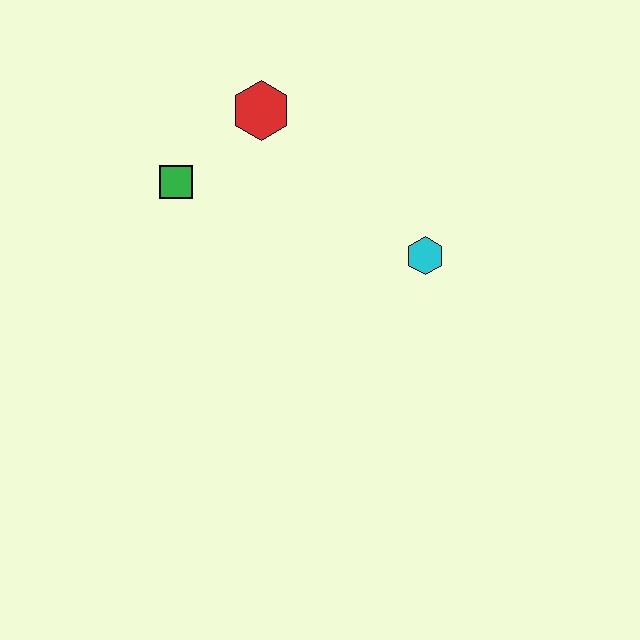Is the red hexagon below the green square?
No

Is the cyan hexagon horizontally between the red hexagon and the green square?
No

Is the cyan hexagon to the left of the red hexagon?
No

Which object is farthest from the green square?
The cyan hexagon is farthest from the green square.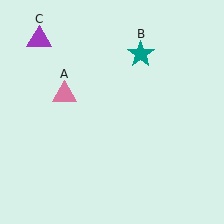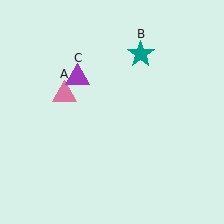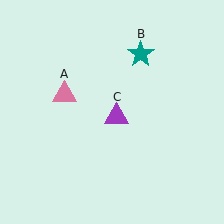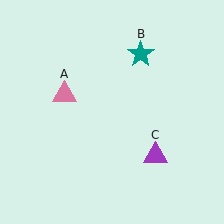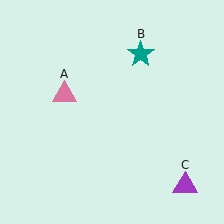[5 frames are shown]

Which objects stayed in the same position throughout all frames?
Pink triangle (object A) and teal star (object B) remained stationary.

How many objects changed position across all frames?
1 object changed position: purple triangle (object C).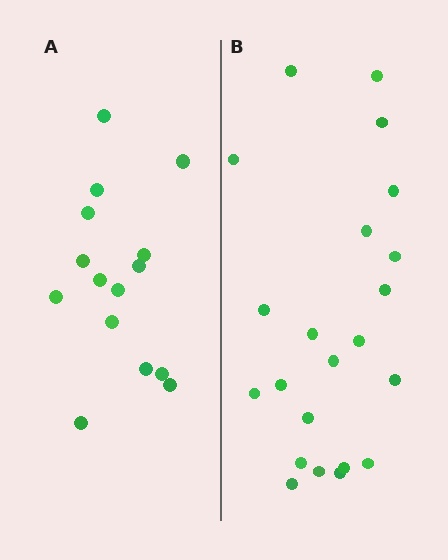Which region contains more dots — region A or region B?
Region B (the right region) has more dots.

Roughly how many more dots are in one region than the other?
Region B has roughly 8 or so more dots than region A.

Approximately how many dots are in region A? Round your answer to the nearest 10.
About 20 dots. (The exact count is 15, which rounds to 20.)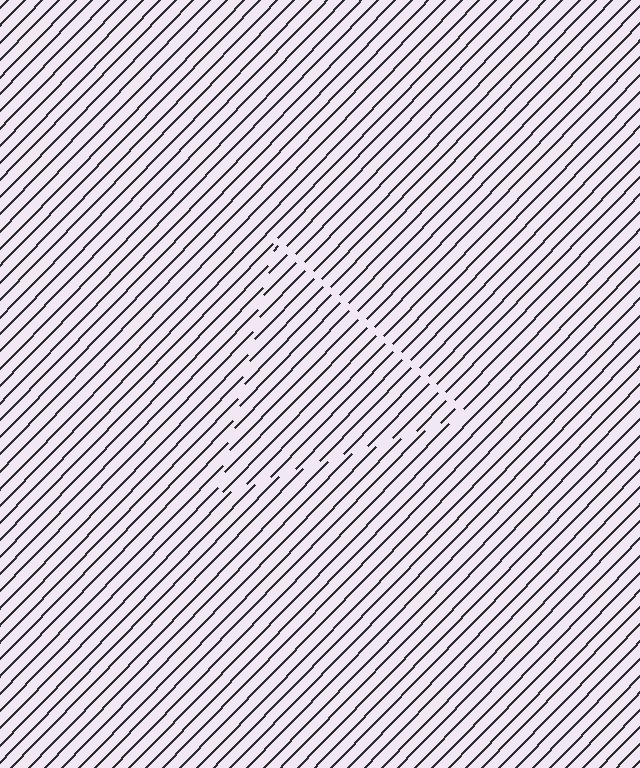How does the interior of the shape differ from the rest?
The interior of the shape contains the same grating, shifted by half a period — the contour is defined by the phase discontinuity where line-ends from the inner and outer gratings abut.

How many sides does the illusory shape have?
3 sides — the line-ends trace a triangle.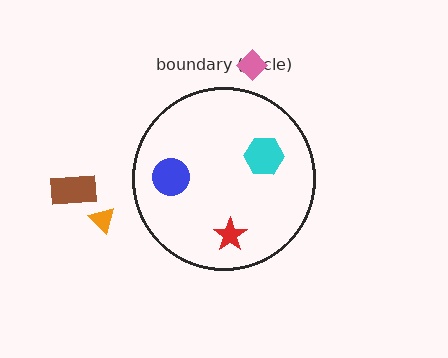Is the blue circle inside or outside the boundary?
Inside.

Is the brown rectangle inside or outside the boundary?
Outside.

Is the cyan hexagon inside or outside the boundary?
Inside.